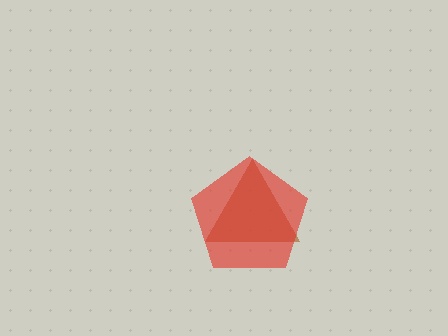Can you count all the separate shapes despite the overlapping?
Yes, there are 2 separate shapes.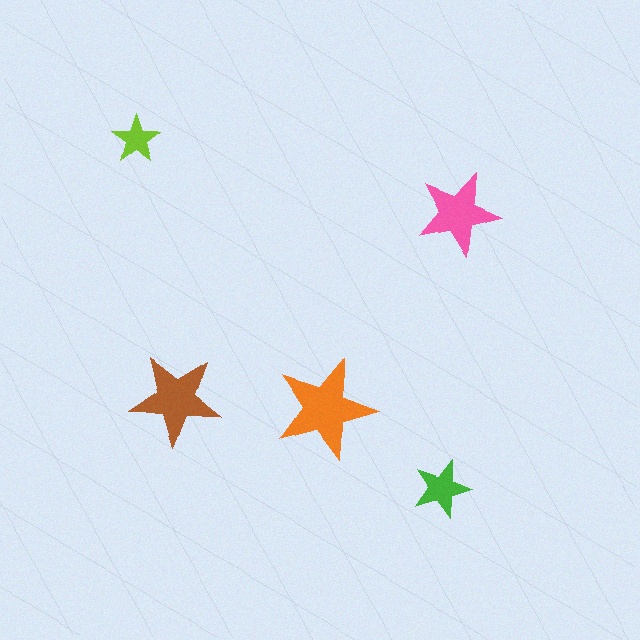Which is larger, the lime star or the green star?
The green one.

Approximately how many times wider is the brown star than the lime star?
About 2 times wider.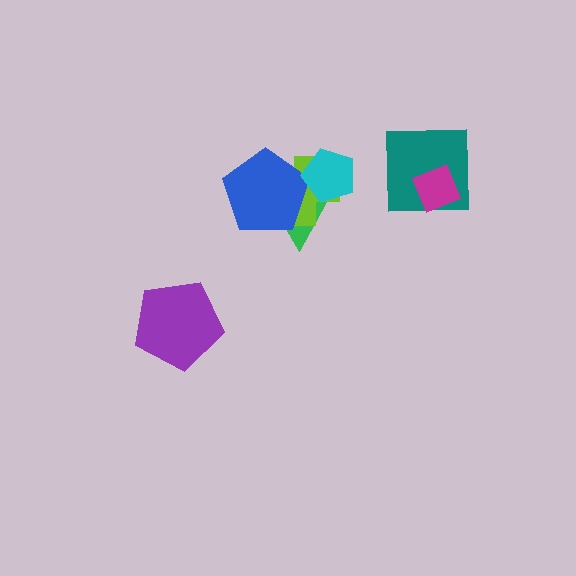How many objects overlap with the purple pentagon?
0 objects overlap with the purple pentagon.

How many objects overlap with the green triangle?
3 objects overlap with the green triangle.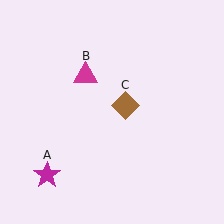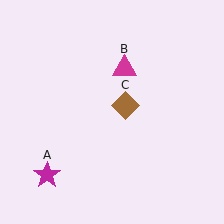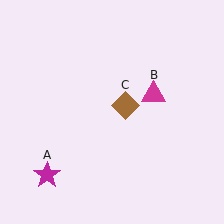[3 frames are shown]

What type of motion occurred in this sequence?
The magenta triangle (object B) rotated clockwise around the center of the scene.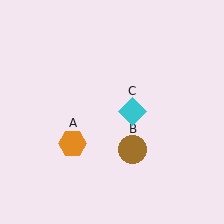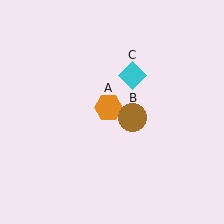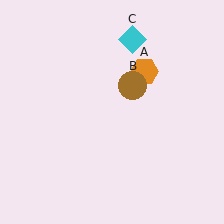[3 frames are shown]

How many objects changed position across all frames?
3 objects changed position: orange hexagon (object A), brown circle (object B), cyan diamond (object C).